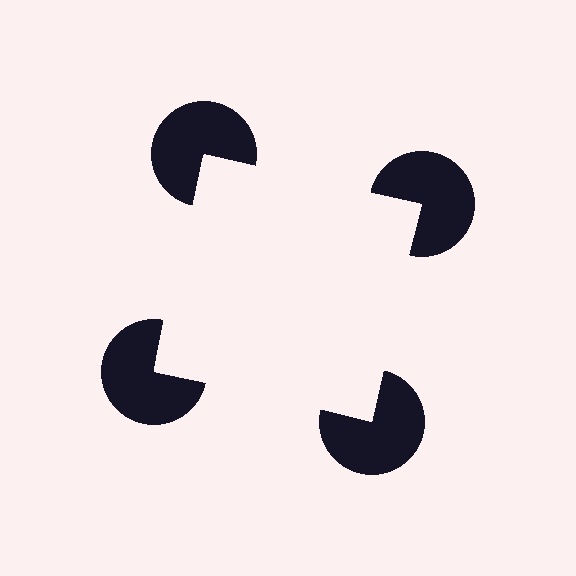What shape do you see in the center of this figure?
An illusory square — its edges are inferred from the aligned wedge cuts in the pac-man discs, not physically drawn.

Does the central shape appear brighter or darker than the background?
It typically appears slightly brighter than the background, even though no actual brightness change is drawn.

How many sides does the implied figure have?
4 sides.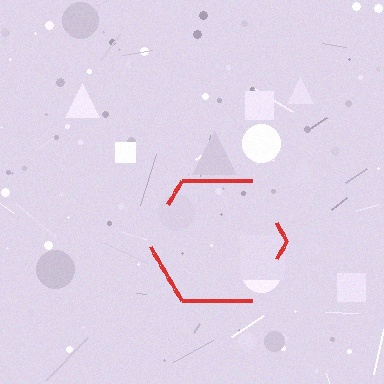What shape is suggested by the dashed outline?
The dashed outline suggests a hexagon.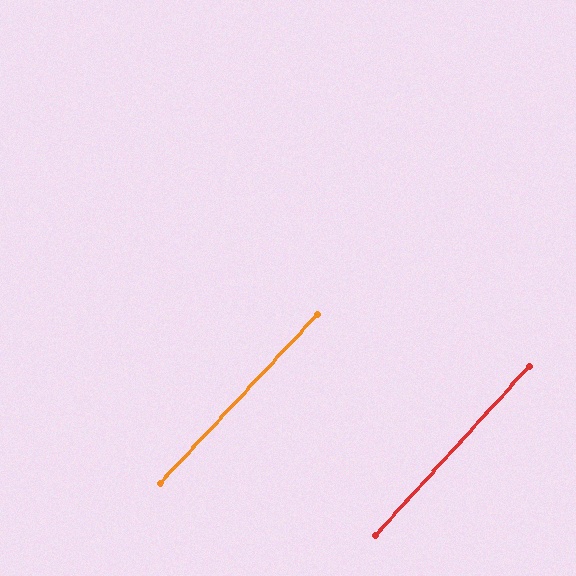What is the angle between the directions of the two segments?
Approximately 1 degree.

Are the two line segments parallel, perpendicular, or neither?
Parallel — their directions differ by only 0.9°.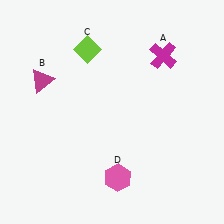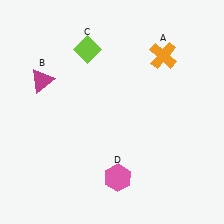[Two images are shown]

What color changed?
The cross (A) changed from magenta in Image 1 to orange in Image 2.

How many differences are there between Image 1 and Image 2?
There is 1 difference between the two images.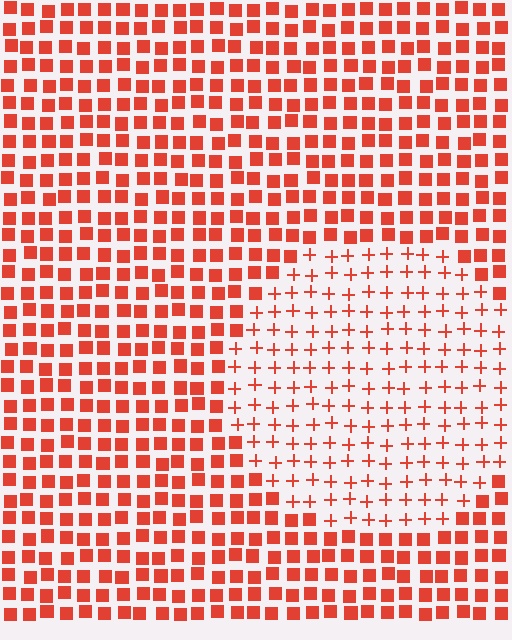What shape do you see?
I see a circle.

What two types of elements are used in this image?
The image uses plus signs inside the circle region and squares outside it.